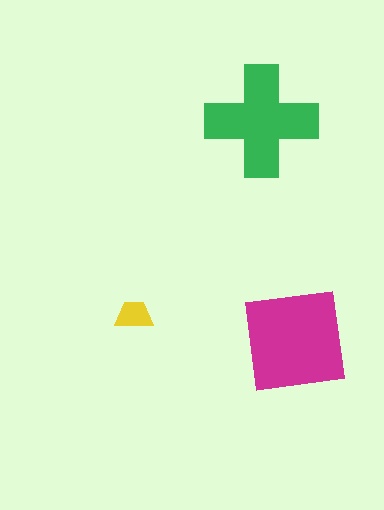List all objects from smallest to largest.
The yellow trapezoid, the green cross, the magenta square.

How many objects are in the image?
There are 3 objects in the image.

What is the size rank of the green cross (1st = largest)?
2nd.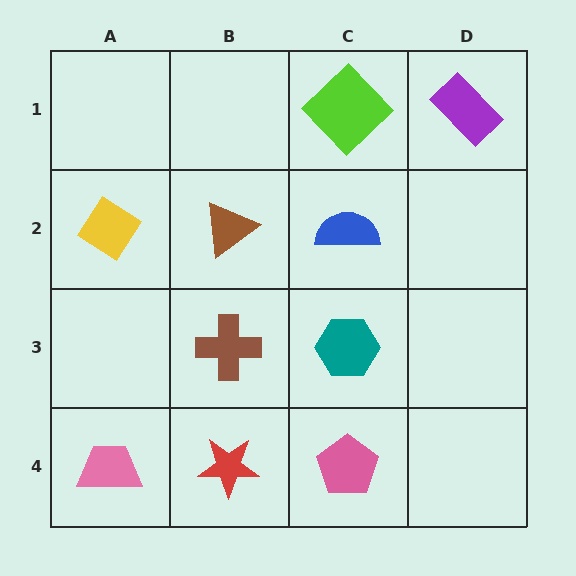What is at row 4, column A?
A pink trapezoid.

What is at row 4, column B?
A red star.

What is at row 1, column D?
A purple rectangle.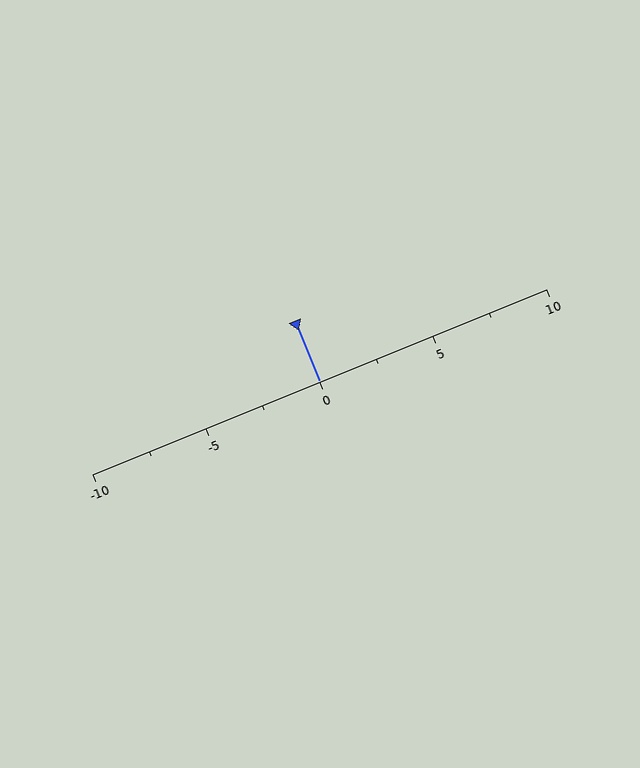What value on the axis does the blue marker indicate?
The marker indicates approximately 0.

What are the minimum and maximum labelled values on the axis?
The axis runs from -10 to 10.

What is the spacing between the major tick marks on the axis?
The major ticks are spaced 5 apart.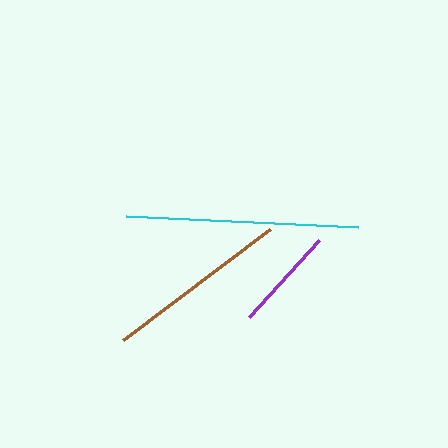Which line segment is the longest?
The cyan line is the longest at approximately 233 pixels.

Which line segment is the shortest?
The purple line is the shortest at approximately 104 pixels.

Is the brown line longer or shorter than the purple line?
The brown line is longer than the purple line.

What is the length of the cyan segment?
The cyan segment is approximately 233 pixels long.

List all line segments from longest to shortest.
From longest to shortest: cyan, brown, purple.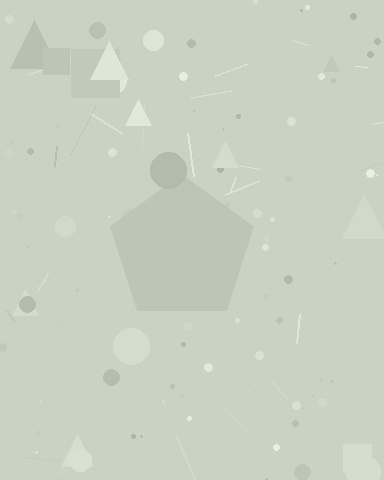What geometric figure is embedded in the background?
A pentagon is embedded in the background.